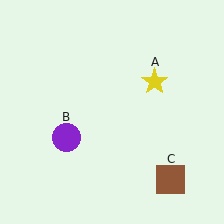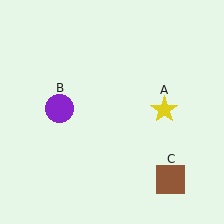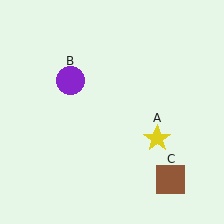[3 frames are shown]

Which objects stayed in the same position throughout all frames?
Brown square (object C) remained stationary.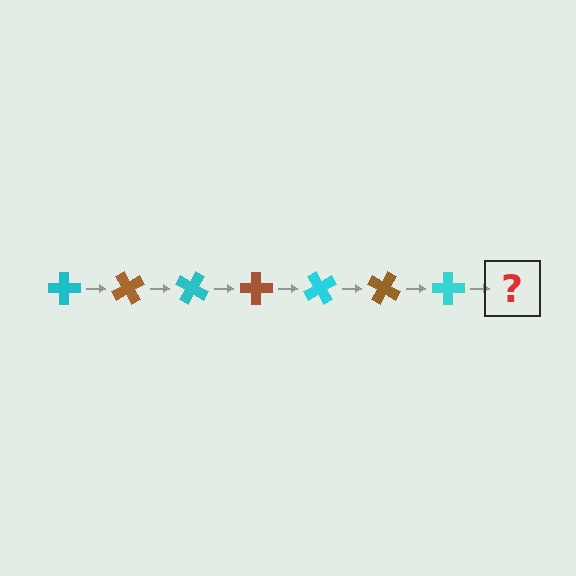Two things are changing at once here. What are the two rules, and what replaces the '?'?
The two rules are that it rotates 60 degrees each step and the color cycles through cyan and brown. The '?' should be a brown cross, rotated 420 degrees from the start.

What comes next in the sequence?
The next element should be a brown cross, rotated 420 degrees from the start.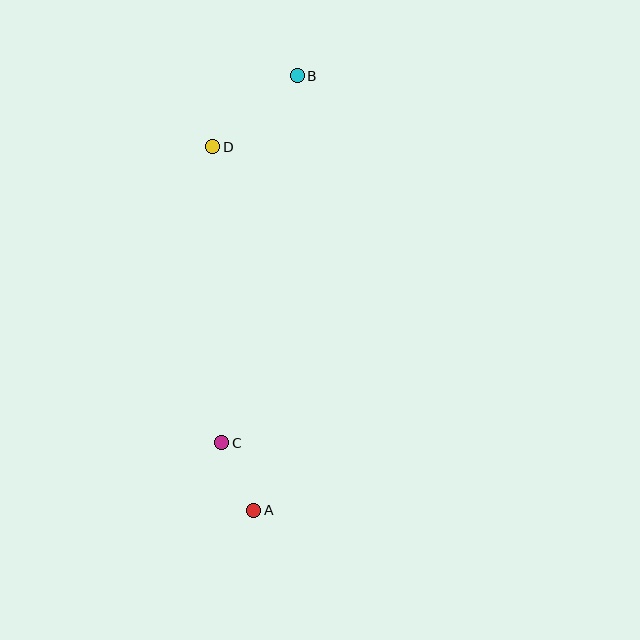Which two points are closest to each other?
Points A and C are closest to each other.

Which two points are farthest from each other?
Points A and B are farthest from each other.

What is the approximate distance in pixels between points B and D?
The distance between B and D is approximately 110 pixels.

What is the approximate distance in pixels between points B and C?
The distance between B and C is approximately 374 pixels.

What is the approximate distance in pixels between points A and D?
The distance between A and D is approximately 366 pixels.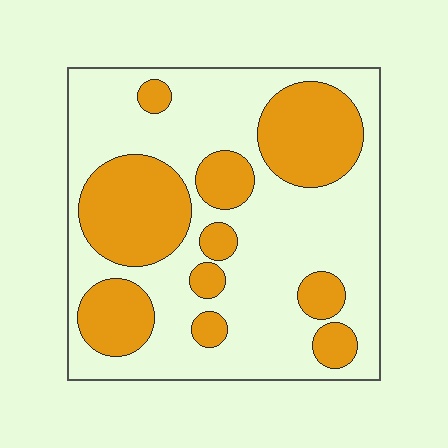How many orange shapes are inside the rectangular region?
10.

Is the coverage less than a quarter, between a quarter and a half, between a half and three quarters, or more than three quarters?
Between a quarter and a half.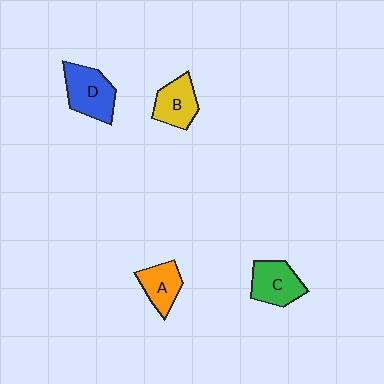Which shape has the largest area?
Shape D (blue).